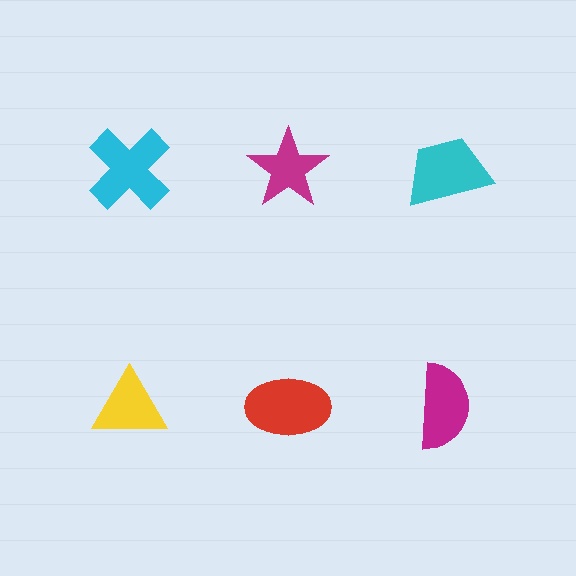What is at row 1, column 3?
A cyan trapezoid.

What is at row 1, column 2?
A magenta star.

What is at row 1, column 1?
A cyan cross.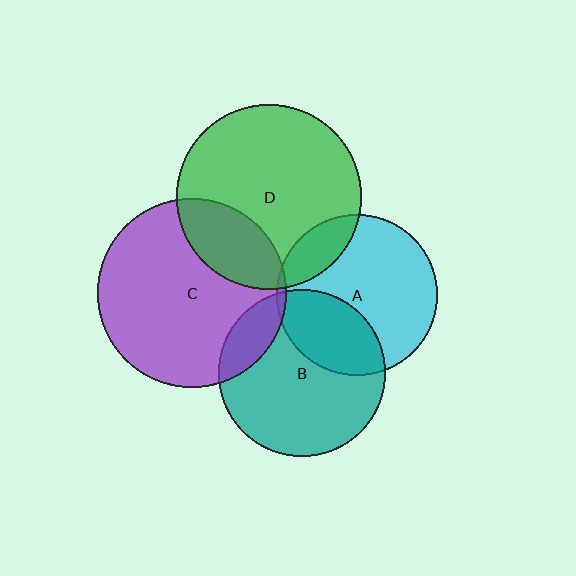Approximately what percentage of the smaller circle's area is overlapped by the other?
Approximately 25%.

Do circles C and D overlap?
Yes.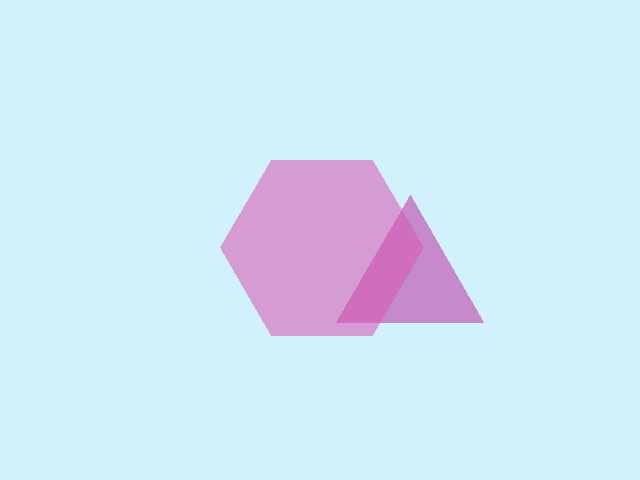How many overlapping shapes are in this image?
There are 2 overlapping shapes in the image.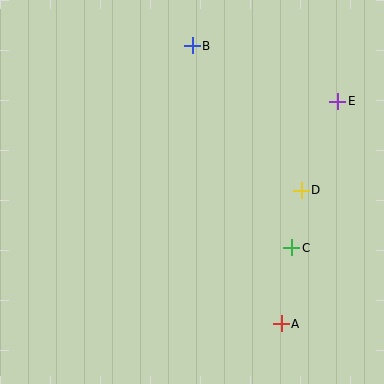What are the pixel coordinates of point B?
Point B is at (192, 46).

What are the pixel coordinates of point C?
Point C is at (292, 248).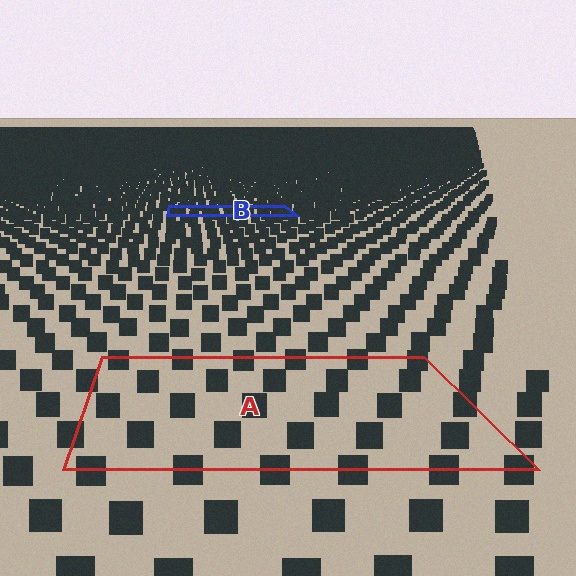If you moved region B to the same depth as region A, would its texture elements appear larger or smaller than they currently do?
They would appear larger. At a closer depth, the same texture elements are projected at a bigger on-screen size.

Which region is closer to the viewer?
Region A is closer. The texture elements there are larger and more spread out.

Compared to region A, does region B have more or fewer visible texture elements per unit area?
Region B has more texture elements per unit area — they are packed more densely because it is farther away.